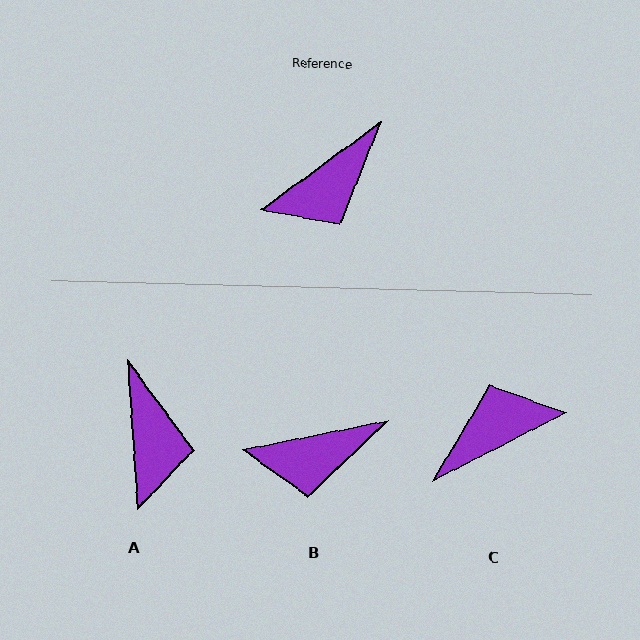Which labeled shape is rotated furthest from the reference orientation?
C, about 171 degrees away.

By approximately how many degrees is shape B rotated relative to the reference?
Approximately 25 degrees clockwise.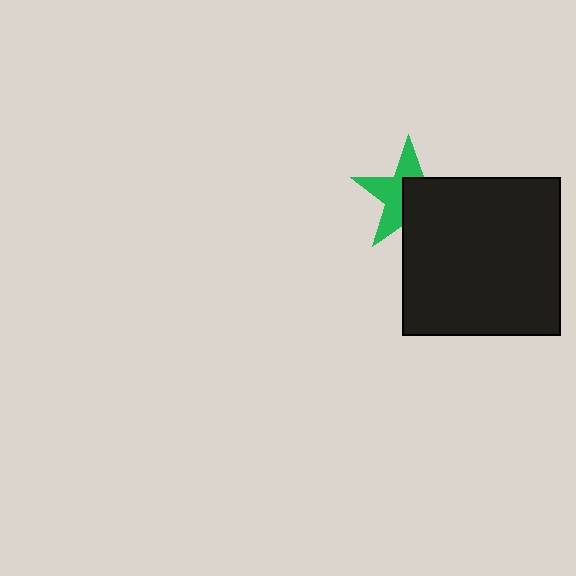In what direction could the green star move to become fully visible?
The green star could move toward the upper-left. That would shift it out from behind the black square entirely.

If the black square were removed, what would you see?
You would see the complete green star.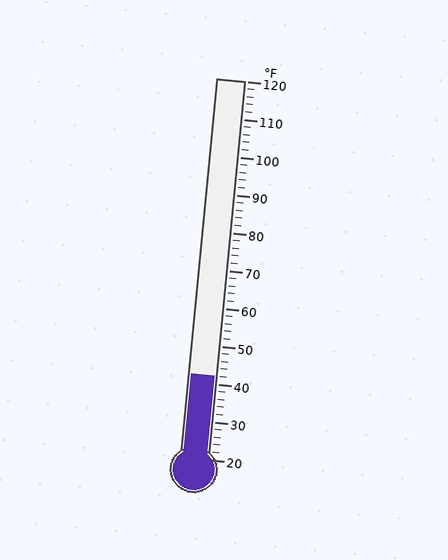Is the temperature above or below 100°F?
The temperature is below 100°F.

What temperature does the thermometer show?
The thermometer shows approximately 42°F.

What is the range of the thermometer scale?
The thermometer scale ranges from 20°F to 120°F.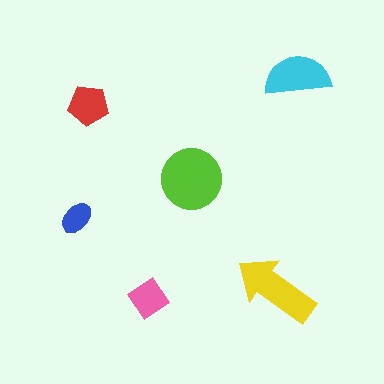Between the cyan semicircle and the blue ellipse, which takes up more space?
The cyan semicircle.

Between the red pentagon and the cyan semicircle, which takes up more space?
The cyan semicircle.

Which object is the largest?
The lime circle.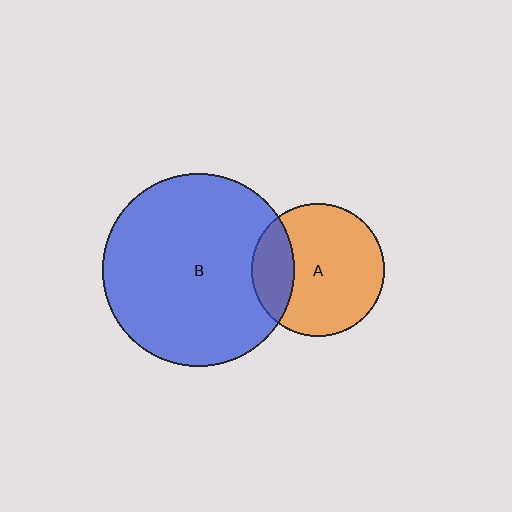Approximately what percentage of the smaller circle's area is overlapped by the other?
Approximately 25%.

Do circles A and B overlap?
Yes.